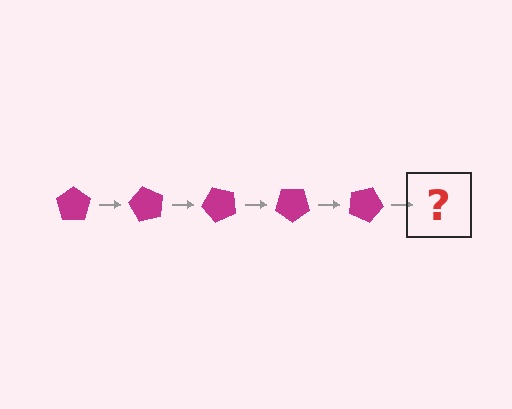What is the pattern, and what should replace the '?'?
The pattern is that the pentagon rotates 60 degrees each step. The '?' should be a magenta pentagon rotated 300 degrees.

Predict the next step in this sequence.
The next step is a magenta pentagon rotated 300 degrees.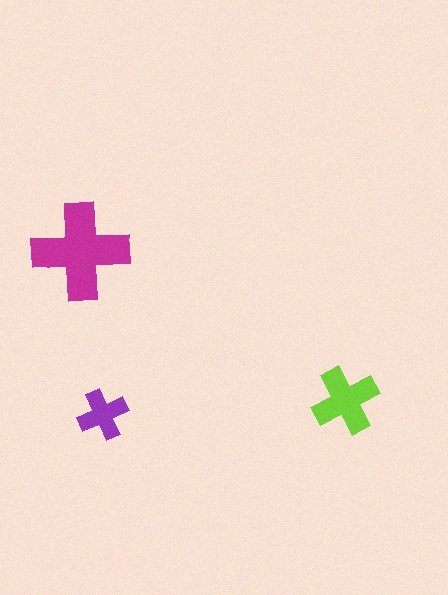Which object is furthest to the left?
The magenta cross is leftmost.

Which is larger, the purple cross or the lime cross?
The lime one.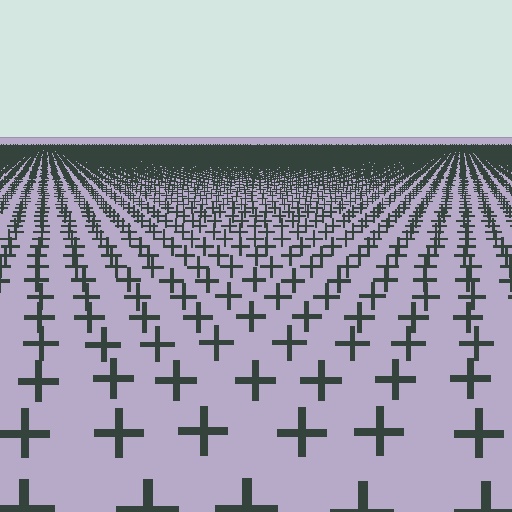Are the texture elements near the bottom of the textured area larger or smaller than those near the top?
Larger. Near the bottom, elements are closer to the viewer and appear at a bigger on-screen size.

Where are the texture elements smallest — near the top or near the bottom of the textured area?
Near the top.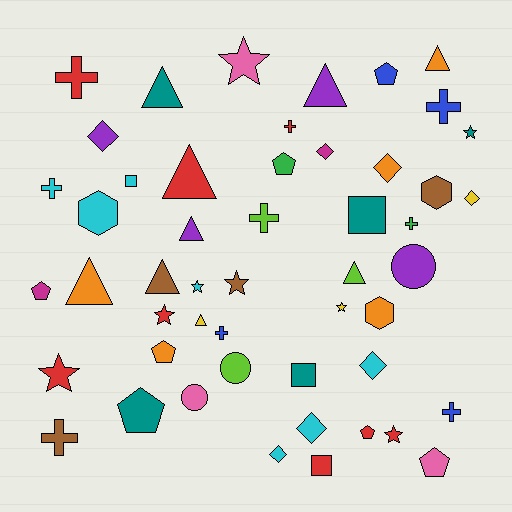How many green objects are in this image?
There are 2 green objects.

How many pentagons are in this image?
There are 7 pentagons.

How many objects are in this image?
There are 50 objects.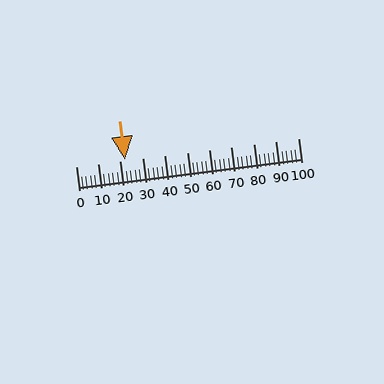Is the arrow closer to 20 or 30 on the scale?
The arrow is closer to 20.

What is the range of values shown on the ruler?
The ruler shows values from 0 to 100.